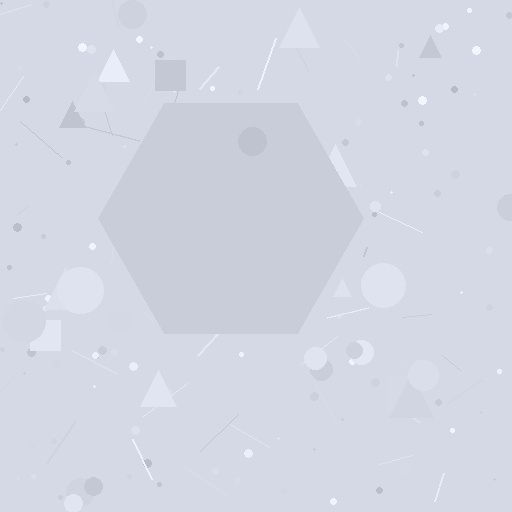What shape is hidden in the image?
A hexagon is hidden in the image.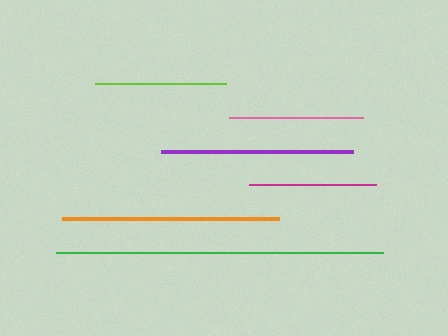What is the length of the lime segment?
The lime segment is approximately 131 pixels long.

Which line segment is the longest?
The green line is the longest at approximately 327 pixels.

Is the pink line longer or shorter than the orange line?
The orange line is longer than the pink line.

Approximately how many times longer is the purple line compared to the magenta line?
The purple line is approximately 1.5 times the length of the magenta line.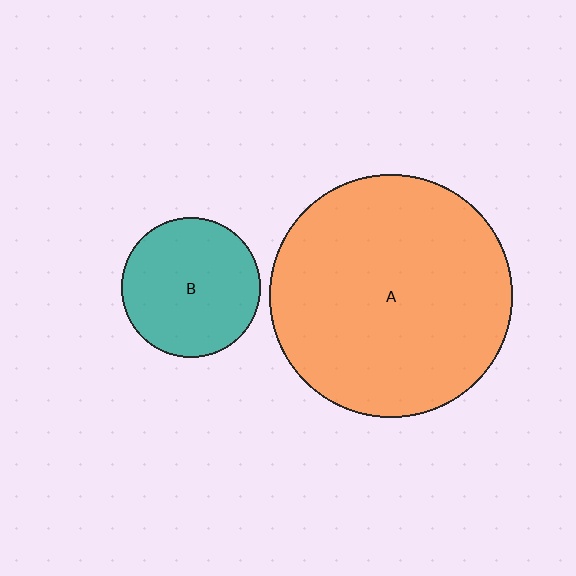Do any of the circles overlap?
No, none of the circles overlap.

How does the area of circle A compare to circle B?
Approximately 3.0 times.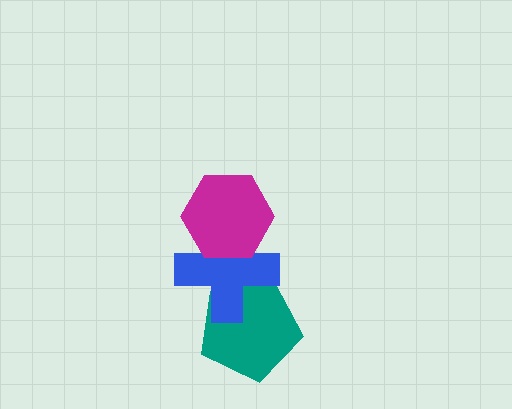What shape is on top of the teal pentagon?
The blue cross is on top of the teal pentagon.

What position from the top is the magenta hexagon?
The magenta hexagon is 1st from the top.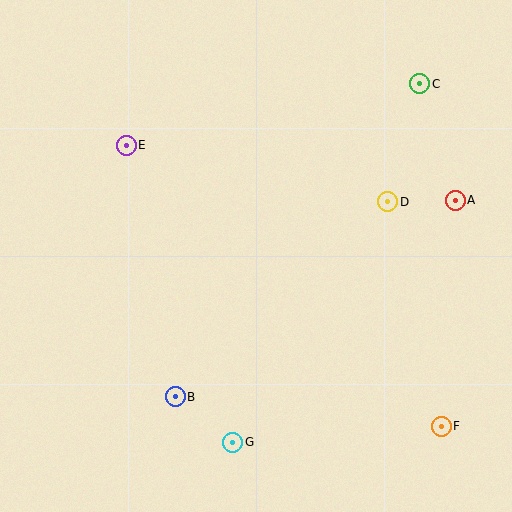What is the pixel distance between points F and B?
The distance between F and B is 268 pixels.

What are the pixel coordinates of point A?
Point A is at (455, 200).